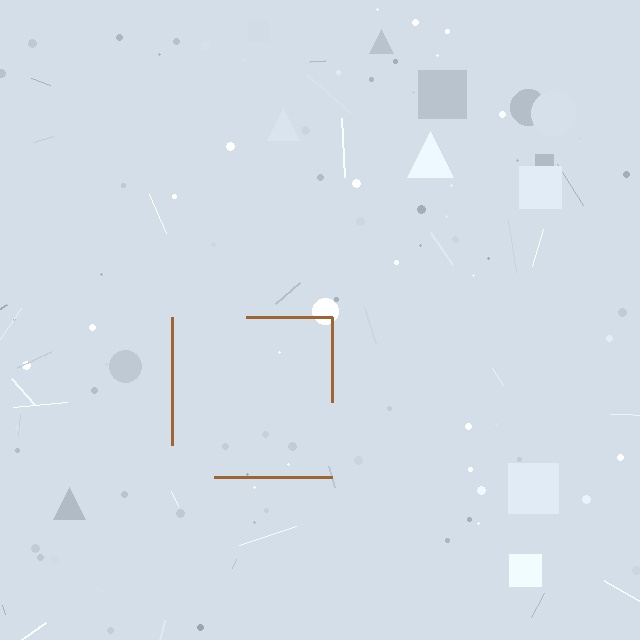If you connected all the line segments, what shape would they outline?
They would outline a square.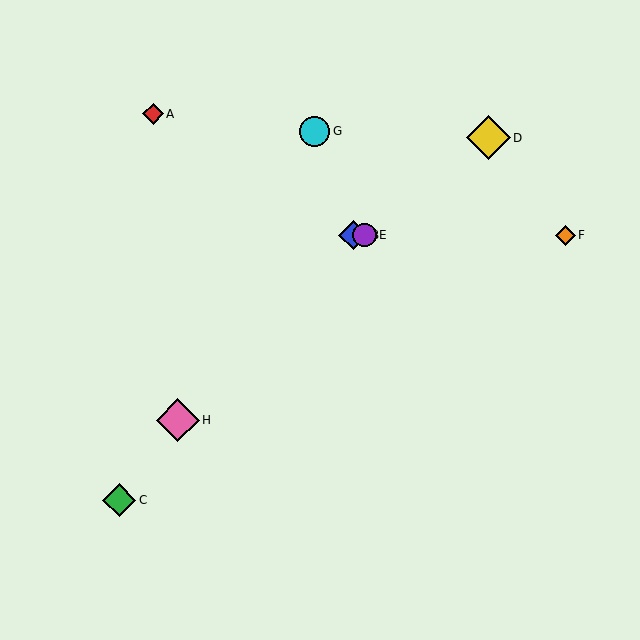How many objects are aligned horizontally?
3 objects (B, E, F) are aligned horizontally.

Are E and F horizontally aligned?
Yes, both are at y≈235.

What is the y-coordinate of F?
Object F is at y≈235.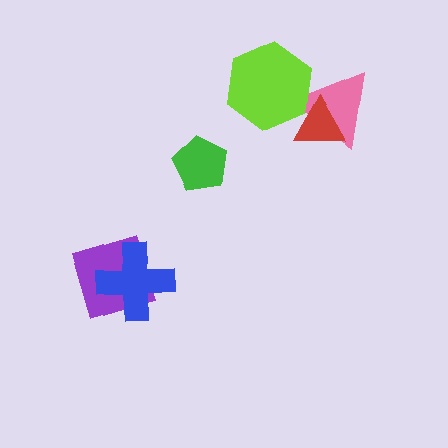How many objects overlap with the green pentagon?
0 objects overlap with the green pentagon.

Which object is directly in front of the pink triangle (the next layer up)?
The red triangle is directly in front of the pink triangle.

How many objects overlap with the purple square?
1 object overlaps with the purple square.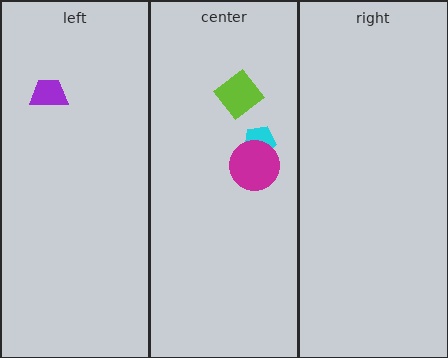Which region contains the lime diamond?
The center region.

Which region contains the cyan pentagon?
The center region.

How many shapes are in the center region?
3.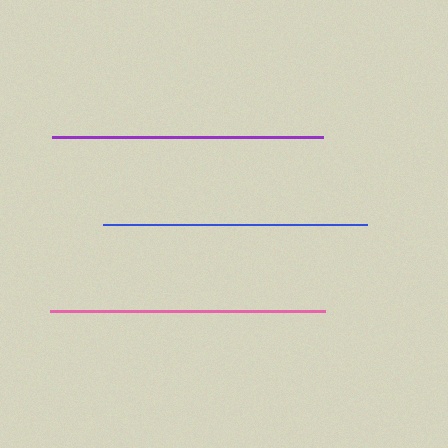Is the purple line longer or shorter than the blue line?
The purple line is longer than the blue line.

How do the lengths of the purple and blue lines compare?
The purple and blue lines are approximately the same length.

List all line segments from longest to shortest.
From longest to shortest: pink, purple, blue.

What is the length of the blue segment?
The blue segment is approximately 264 pixels long.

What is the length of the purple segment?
The purple segment is approximately 272 pixels long.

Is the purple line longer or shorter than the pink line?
The pink line is longer than the purple line.